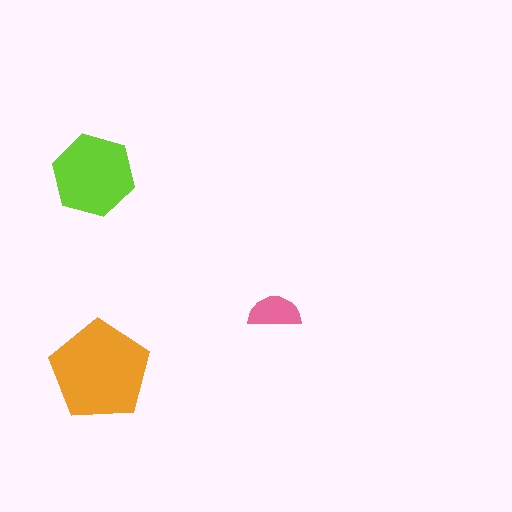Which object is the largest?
The orange pentagon.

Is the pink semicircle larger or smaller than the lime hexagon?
Smaller.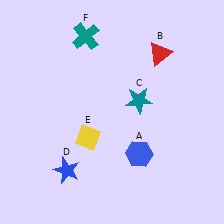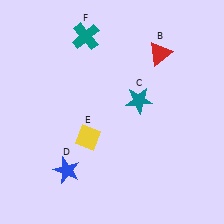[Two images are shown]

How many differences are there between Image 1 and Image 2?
There is 1 difference between the two images.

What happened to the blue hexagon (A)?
The blue hexagon (A) was removed in Image 2. It was in the bottom-right area of Image 1.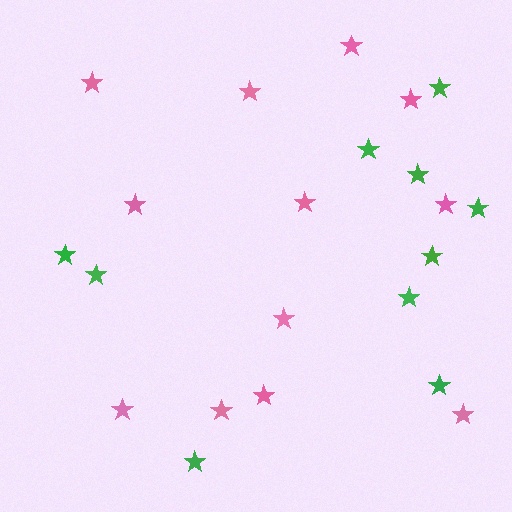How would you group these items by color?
There are 2 groups: one group of green stars (10) and one group of pink stars (12).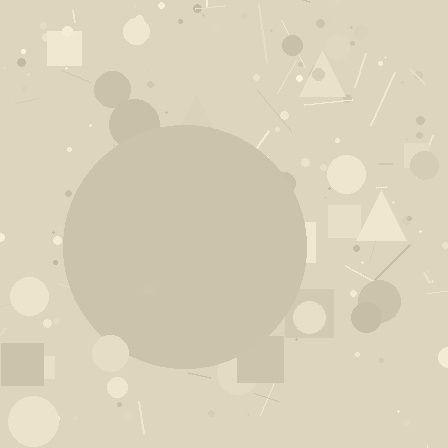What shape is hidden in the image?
A circle is hidden in the image.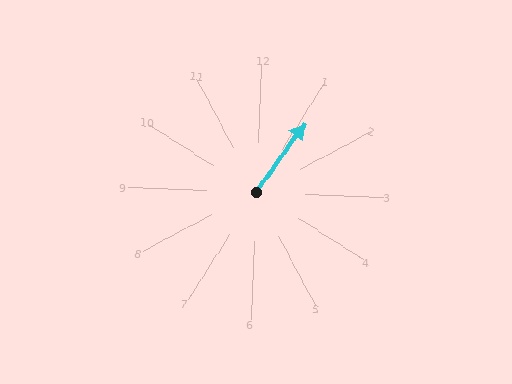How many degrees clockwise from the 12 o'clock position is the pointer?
Approximately 33 degrees.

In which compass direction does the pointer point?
Northeast.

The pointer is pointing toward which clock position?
Roughly 1 o'clock.